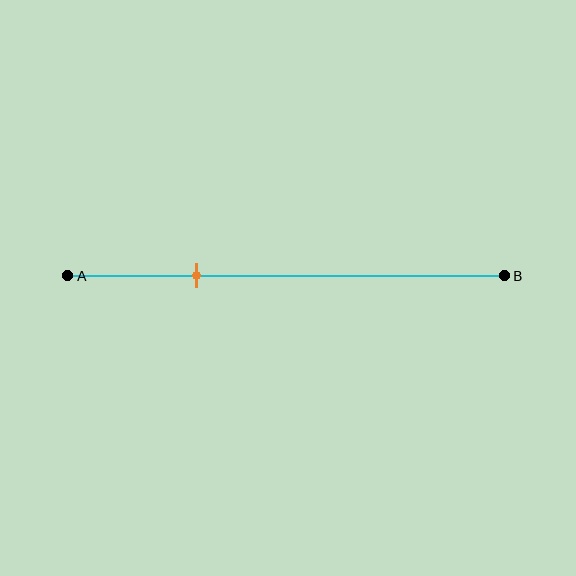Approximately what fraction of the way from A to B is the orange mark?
The orange mark is approximately 30% of the way from A to B.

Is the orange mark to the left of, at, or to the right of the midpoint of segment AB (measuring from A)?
The orange mark is to the left of the midpoint of segment AB.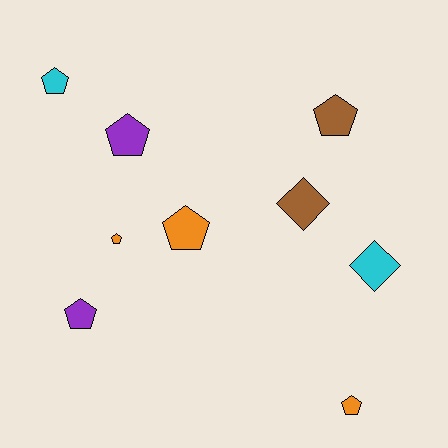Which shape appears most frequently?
Pentagon, with 7 objects.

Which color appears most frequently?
Orange, with 3 objects.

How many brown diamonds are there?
There is 1 brown diamond.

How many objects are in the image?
There are 9 objects.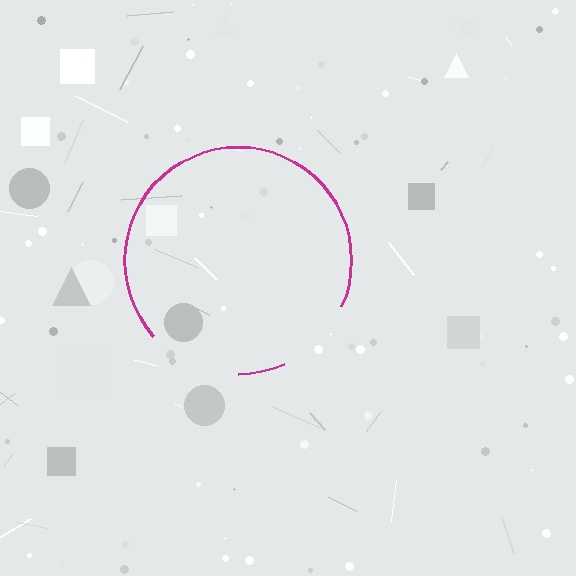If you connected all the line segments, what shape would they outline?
They would outline a circle.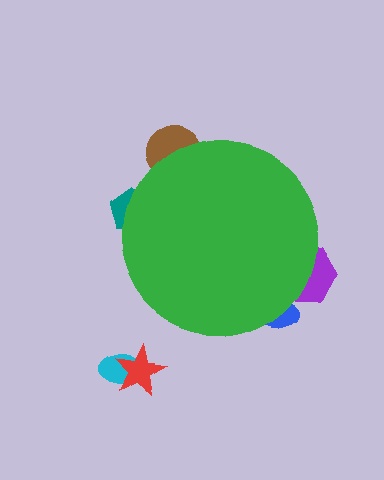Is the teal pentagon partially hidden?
Yes, the teal pentagon is partially hidden behind the green circle.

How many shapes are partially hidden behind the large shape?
4 shapes are partially hidden.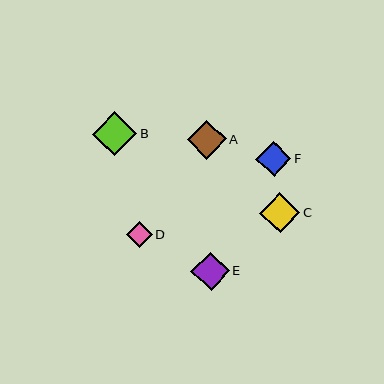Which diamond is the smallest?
Diamond D is the smallest with a size of approximately 26 pixels.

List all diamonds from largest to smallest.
From largest to smallest: B, C, A, E, F, D.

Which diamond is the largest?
Diamond B is the largest with a size of approximately 44 pixels.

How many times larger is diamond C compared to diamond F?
Diamond C is approximately 1.2 times the size of diamond F.